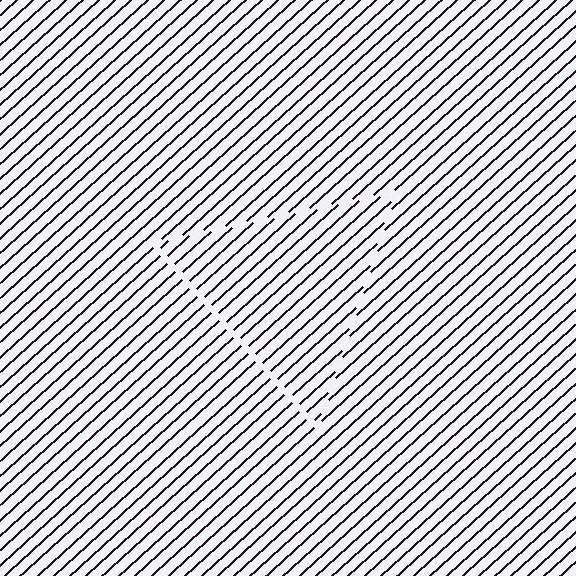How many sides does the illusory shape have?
3 sides — the line-ends trace a triangle.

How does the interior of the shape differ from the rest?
The interior of the shape contains the same grating, shifted by half a period — the contour is defined by the phase discontinuity where line-ends from the inner and outer gratings abut.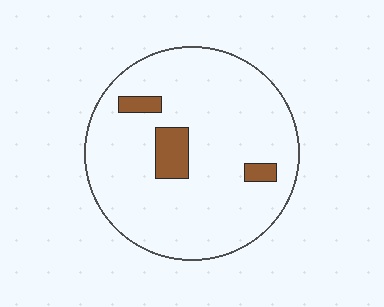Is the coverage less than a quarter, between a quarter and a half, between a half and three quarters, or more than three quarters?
Less than a quarter.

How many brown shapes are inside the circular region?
3.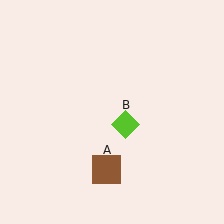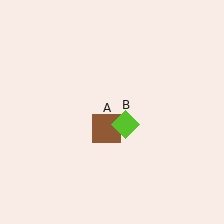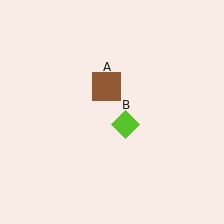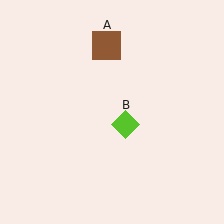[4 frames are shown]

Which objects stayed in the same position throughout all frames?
Lime diamond (object B) remained stationary.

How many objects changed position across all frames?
1 object changed position: brown square (object A).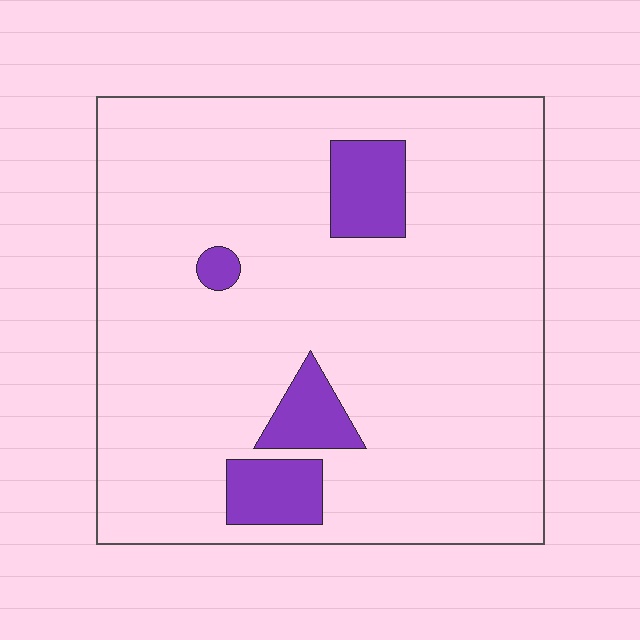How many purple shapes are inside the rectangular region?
4.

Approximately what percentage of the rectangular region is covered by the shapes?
Approximately 10%.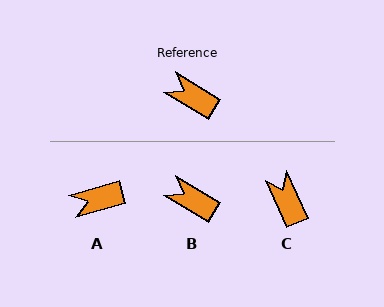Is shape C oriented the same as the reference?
No, it is off by about 34 degrees.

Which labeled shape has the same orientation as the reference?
B.